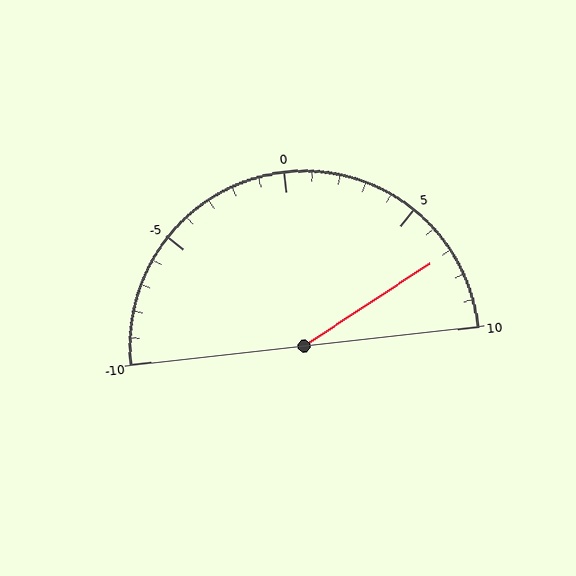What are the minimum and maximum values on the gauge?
The gauge ranges from -10 to 10.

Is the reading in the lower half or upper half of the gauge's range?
The reading is in the upper half of the range (-10 to 10).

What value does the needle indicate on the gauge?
The needle indicates approximately 7.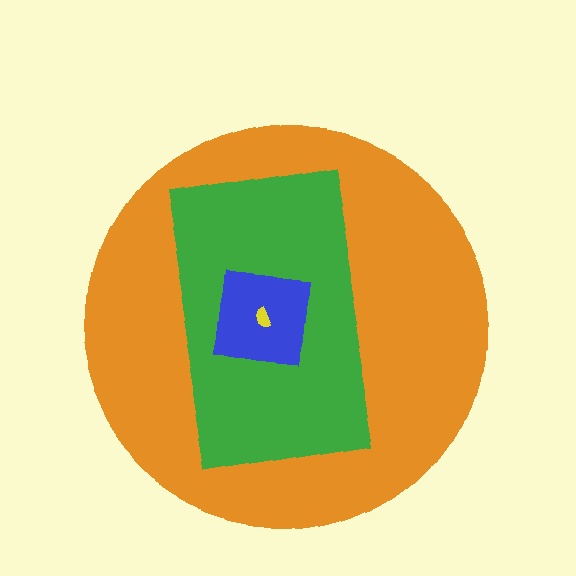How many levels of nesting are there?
4.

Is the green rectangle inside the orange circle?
Yes.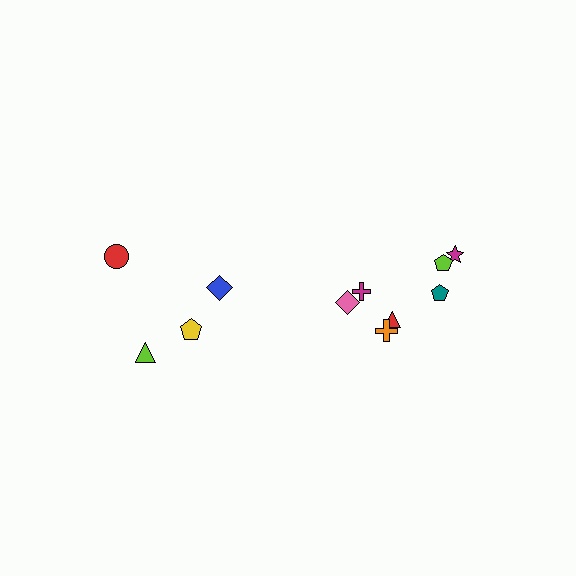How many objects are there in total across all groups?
There are 11 objects.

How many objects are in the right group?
There are 7 objects.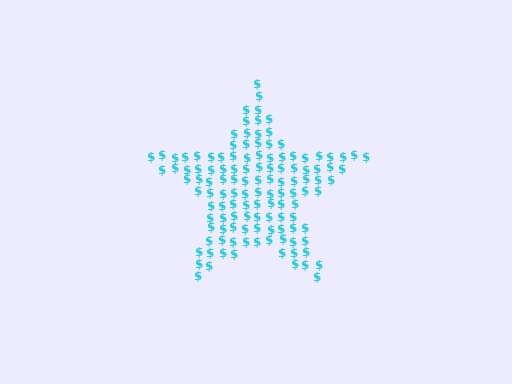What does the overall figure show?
The overall figure shows a star.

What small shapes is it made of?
It is made of small dollar signs.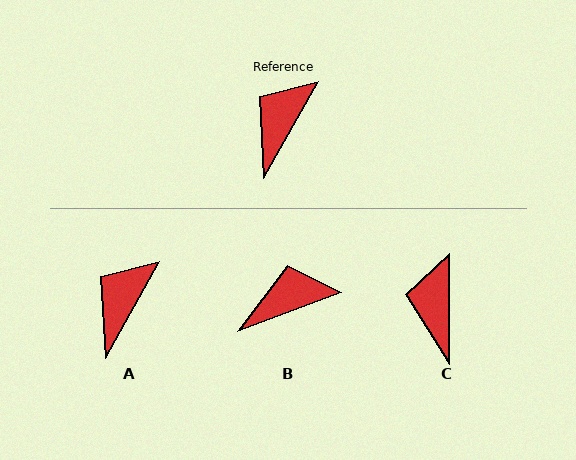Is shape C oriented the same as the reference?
No, it is off by about 29 degrees.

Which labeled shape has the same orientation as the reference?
A.